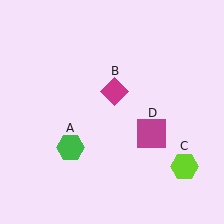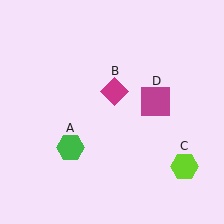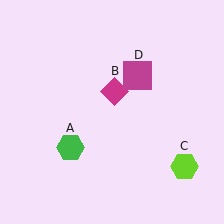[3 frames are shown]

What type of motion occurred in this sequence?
The magenta square (object D) rotated counterclockwise around the center of the scene.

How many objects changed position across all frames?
1 object changed position: magenta square (object D).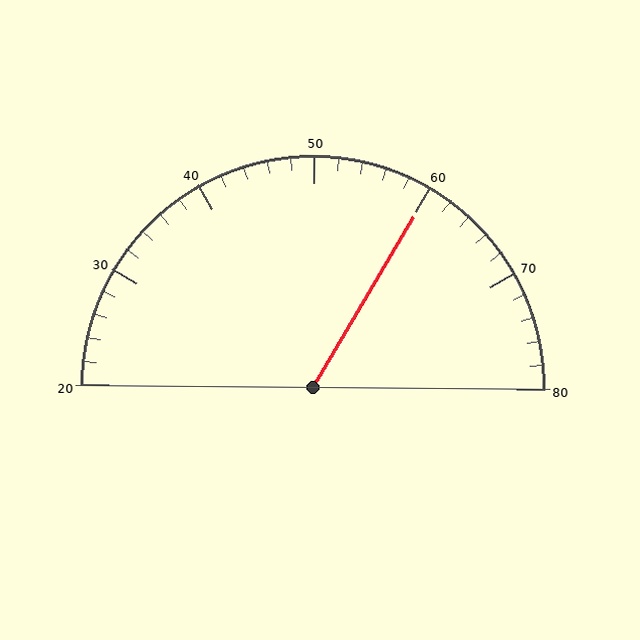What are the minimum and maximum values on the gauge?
The gauge ranges from 20 to 80.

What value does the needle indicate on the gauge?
The needle indicates approximately 60.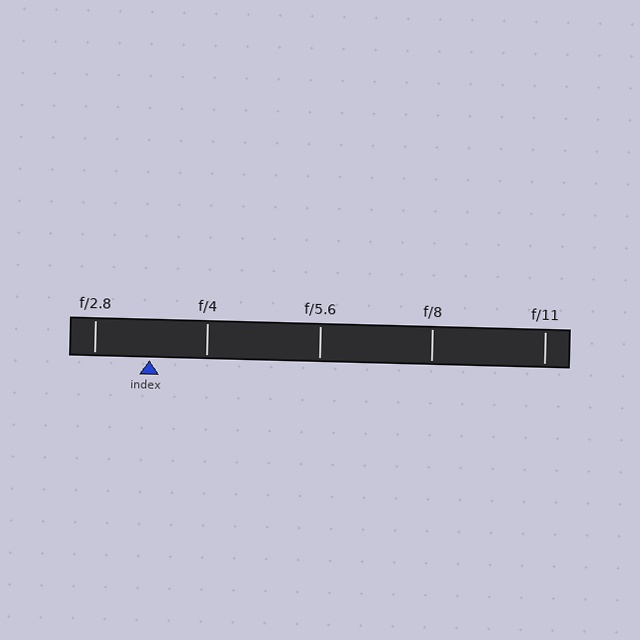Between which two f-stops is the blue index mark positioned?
The index mark is between f/2.8 and f/4.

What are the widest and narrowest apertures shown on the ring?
The widest aperture shown is f/2.8 and the narrowest is f/11.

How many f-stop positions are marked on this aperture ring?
There are 5 f-stop positions marked.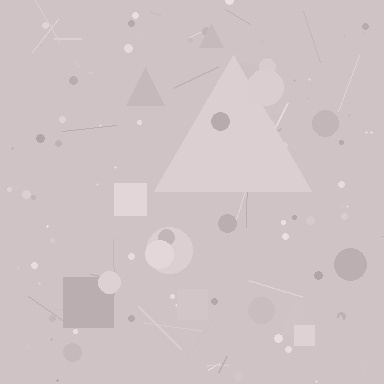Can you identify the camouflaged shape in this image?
The camouflaged shape is a triangle.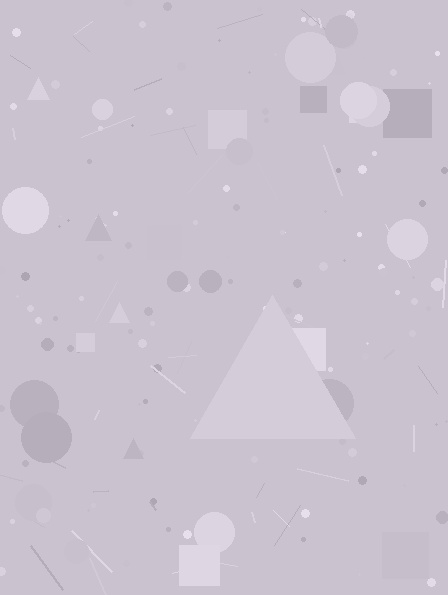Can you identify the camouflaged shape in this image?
The camouflaged shape is a triangle.